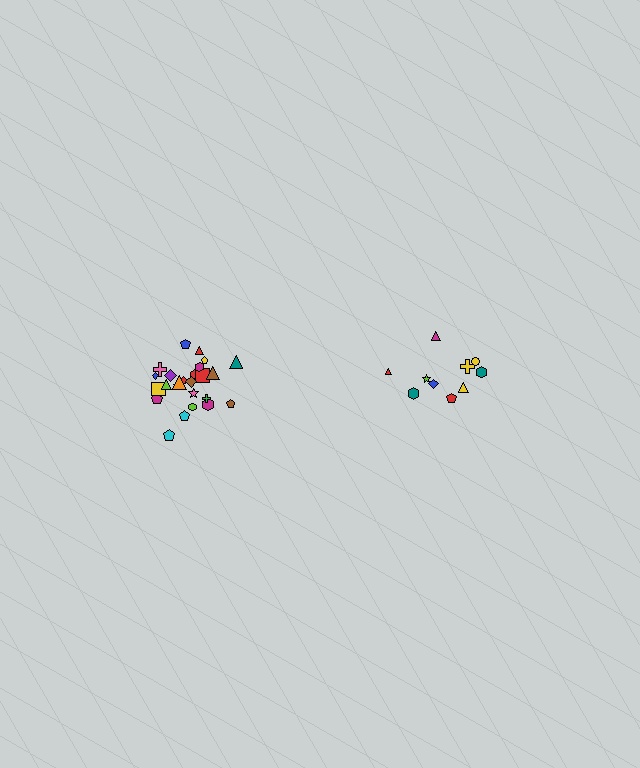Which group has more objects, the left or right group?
The left group.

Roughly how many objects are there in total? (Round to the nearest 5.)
Roughly 35 objects in total.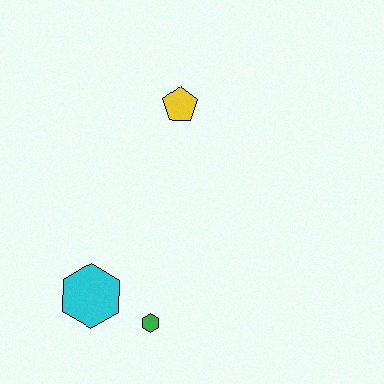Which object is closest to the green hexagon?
The cyan hexagon is closest to the green hexagon.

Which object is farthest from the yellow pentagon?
The green hexagon is farthest from the yellow pentagon.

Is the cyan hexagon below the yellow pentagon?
Yes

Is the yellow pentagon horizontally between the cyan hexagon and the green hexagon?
No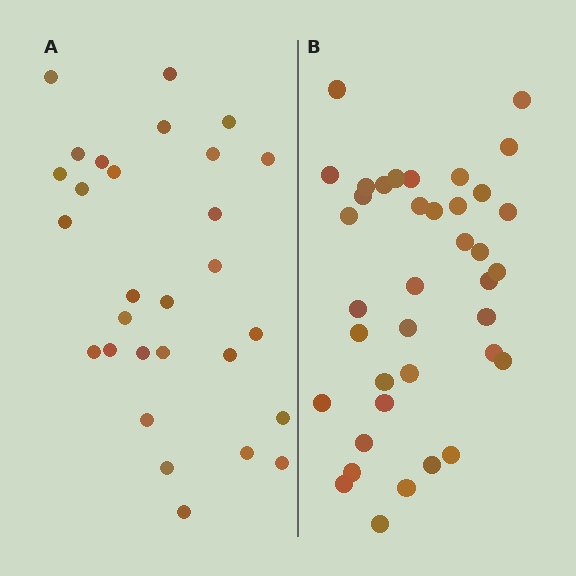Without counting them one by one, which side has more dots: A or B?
Region B (the right region) has more dots.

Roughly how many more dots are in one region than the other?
Region B has roughly 8 or so more dots than region A.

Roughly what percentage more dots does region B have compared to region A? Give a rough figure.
About 30% more.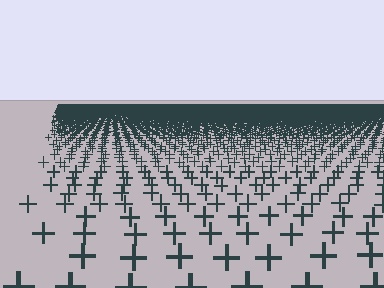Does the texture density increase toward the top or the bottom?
Density increases toward the top.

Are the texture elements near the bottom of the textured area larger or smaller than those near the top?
Larger. Near the bottom, elements are closer to the viewer and appear at a bigger on-screen size.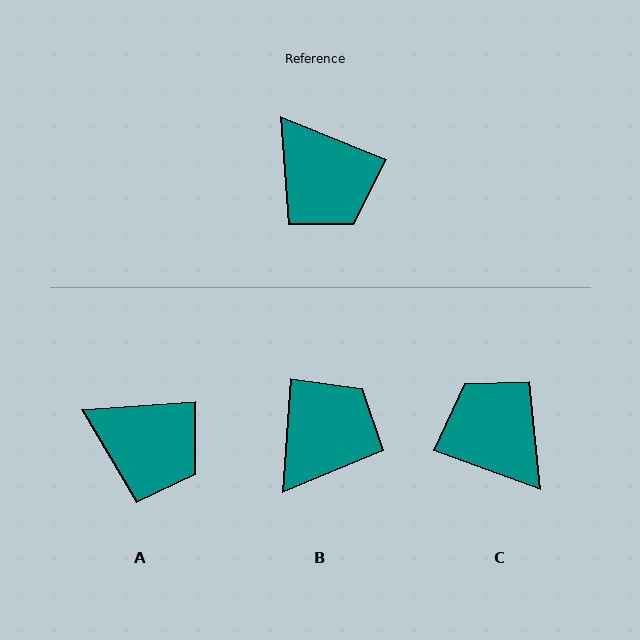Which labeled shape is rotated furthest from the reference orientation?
C, about 178 degrees away.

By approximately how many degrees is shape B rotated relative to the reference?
Approximately 108 degrees counter-clockwise.